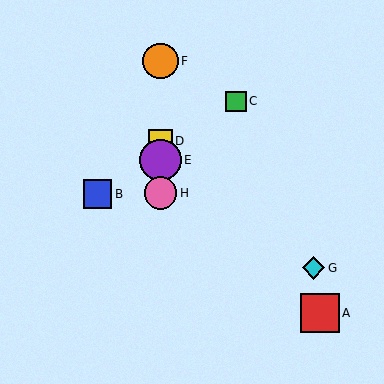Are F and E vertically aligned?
Yes, both are at x≈160.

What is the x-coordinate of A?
Object A is at x≈320.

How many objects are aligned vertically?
4 objects (D, E, F, H) are aligned vertically.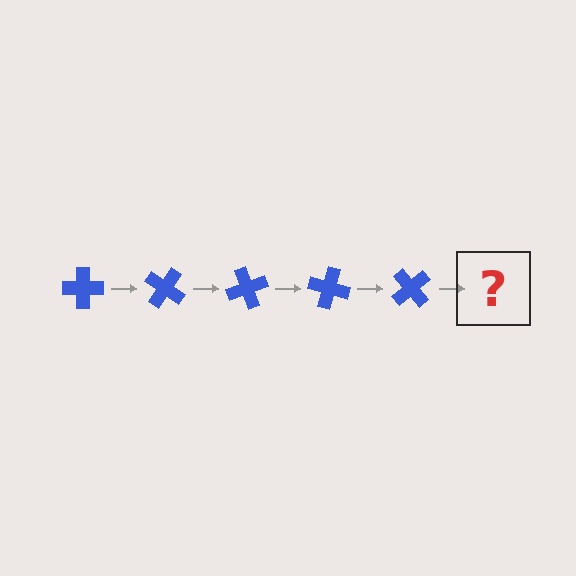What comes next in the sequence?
The next element should be a blue cross rotated 175 degrees.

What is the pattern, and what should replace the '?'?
The pattern is that the cross rotates 35 degrees each step. The '?' should be a blue cross rotated 175 degrees.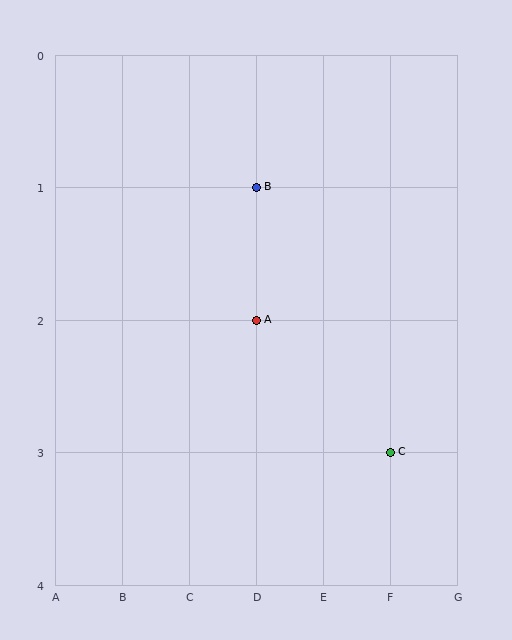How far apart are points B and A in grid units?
Points B and A are 1 row apart.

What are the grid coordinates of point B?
Point B is at grid coordinates (D, 1).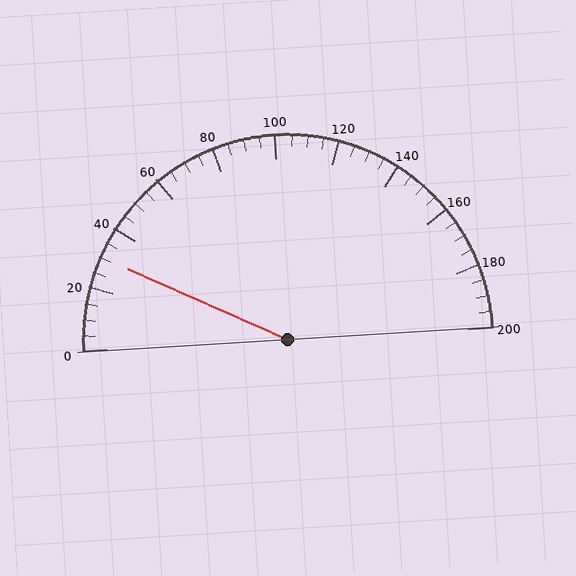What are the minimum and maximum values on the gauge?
The gauge ranges from 0 to 200.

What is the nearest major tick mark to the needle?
The nearest major tick mark is 40.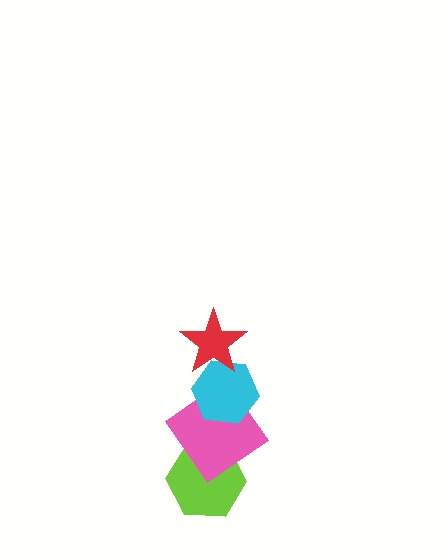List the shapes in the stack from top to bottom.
From top to bottom: the red star, the cyan hexagon, the pink diamond, the lime hexagon.